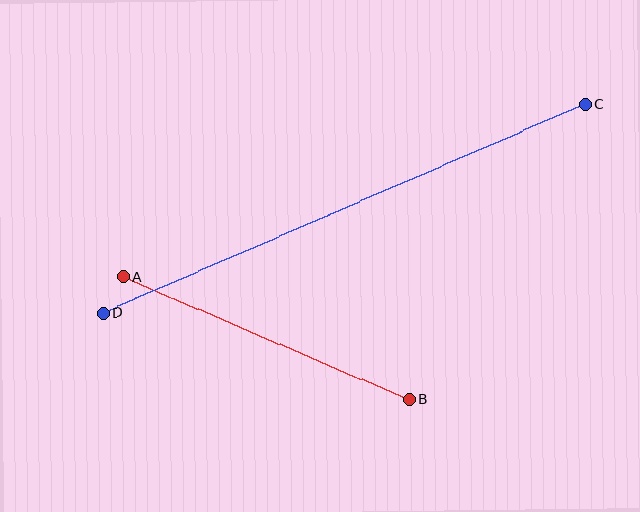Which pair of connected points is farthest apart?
Points C and D are farthest apart.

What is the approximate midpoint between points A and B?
The midpoint is at approximately (266, 338) pixels.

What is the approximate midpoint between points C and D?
The midpoint is at approximately (344, 209) pixels.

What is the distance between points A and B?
The distance is approximately 310 pixels.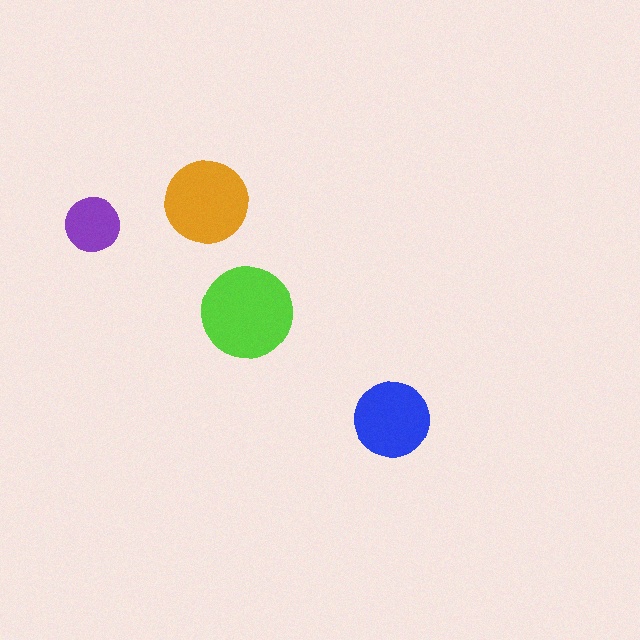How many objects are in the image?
There are 4 objects in the image.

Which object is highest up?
The orange circle is topmost.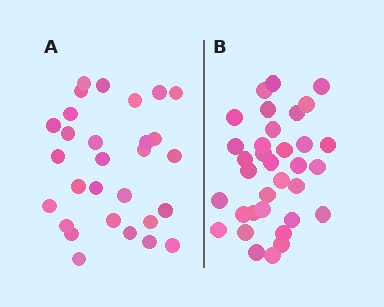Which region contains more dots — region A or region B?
Region B (the right region) has more dots.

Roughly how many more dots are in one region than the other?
Region B has about 5 more dots than region A.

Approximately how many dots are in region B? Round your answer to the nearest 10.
About 30 dots. (The exact count is 34, which rounds to 30.)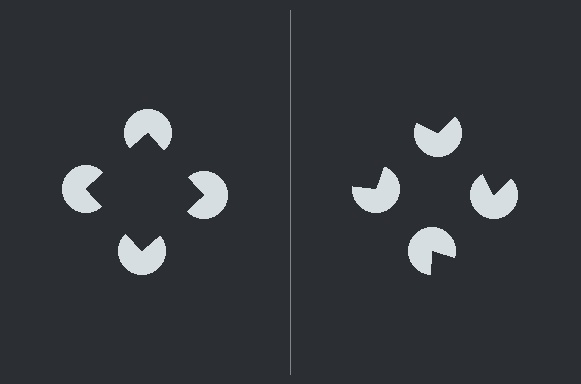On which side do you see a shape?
An illusory square appears on the left side. On the right side the wedge cuts are rotated, so no coherent shape forms.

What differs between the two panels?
The pac-man discs are positioned identically on both sides; only the wedge orientations differ. On the left they align to a square; on the right they are misaligned.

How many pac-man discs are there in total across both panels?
8 — 4 on each side.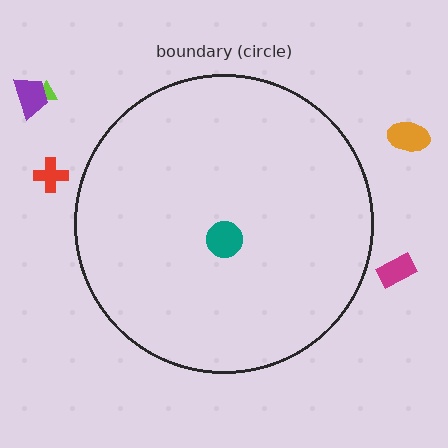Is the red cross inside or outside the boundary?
Outside.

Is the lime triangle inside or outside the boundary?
Outside.